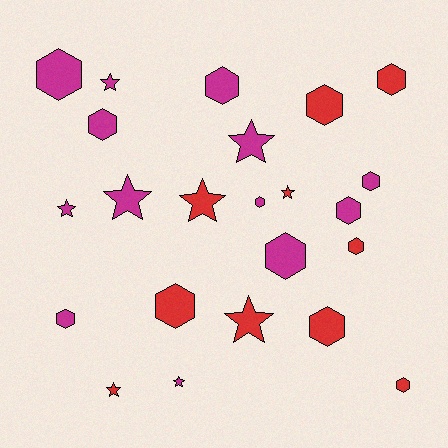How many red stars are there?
There are 4 red stars.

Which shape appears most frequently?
Hexagon, with 14 objects.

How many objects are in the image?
There are 23 objects.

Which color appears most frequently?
Magenta, with 13 objects.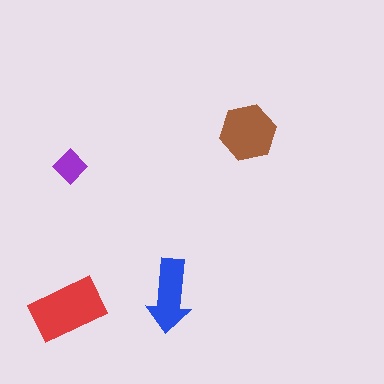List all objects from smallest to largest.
The purple diamond, the blue arrow, the brown hexagon, the red rectangle.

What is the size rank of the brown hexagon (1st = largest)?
2nd.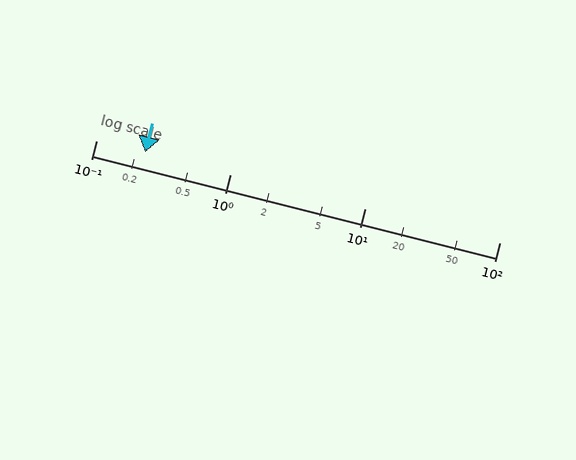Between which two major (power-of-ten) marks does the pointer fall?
The pointer is between 0.1 and 1.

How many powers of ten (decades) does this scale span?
The scale spans 3 decades, from 0.1 to 100.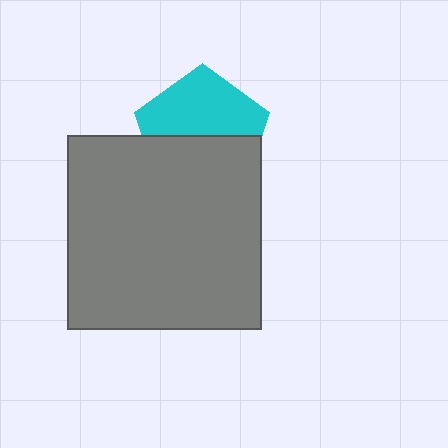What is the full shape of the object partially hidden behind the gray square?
The partially hidden object is a cyan pentagon.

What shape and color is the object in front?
The object in front is a gray square.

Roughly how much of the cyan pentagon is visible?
About half of it is visible (roughly 52%).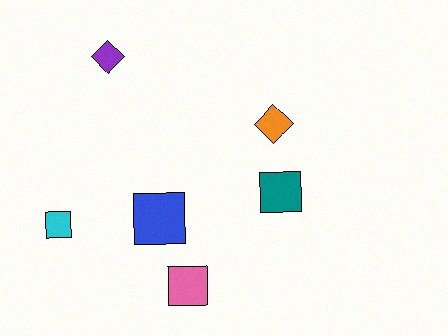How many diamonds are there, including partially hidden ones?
There are 2 diamonds.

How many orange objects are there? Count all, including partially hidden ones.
There is 1 orange object.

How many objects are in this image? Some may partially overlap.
There are 6 objects.